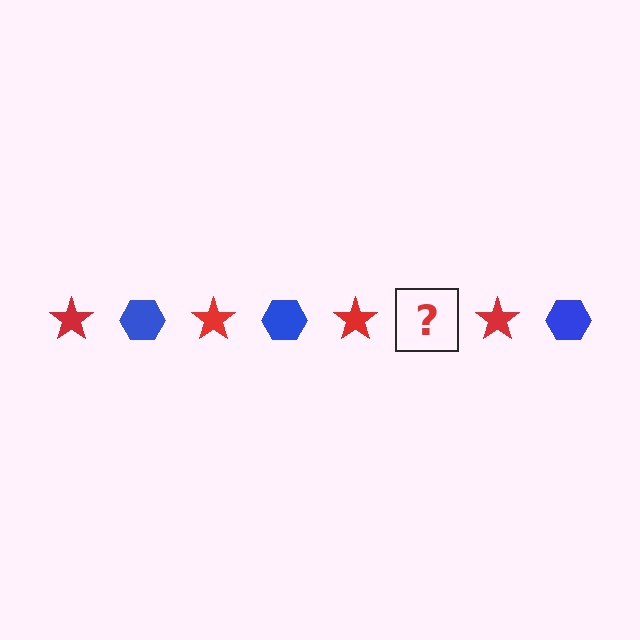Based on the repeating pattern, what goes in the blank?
The blank should be a blue hexagon.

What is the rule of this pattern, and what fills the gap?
The rule is that the pattern alternates between red star and blue hexagon. The gap should be filled with a blue hexagon.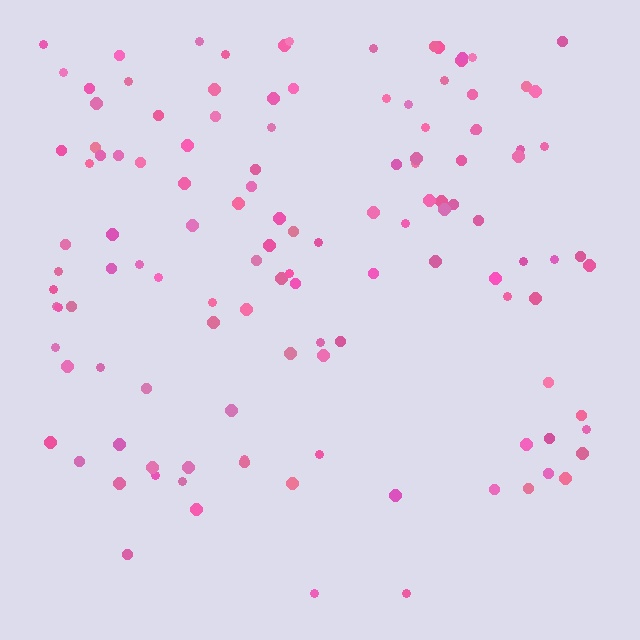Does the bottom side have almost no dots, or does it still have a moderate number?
Still a moderate number, just noticeably fewer than the top.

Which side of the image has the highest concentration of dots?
The top.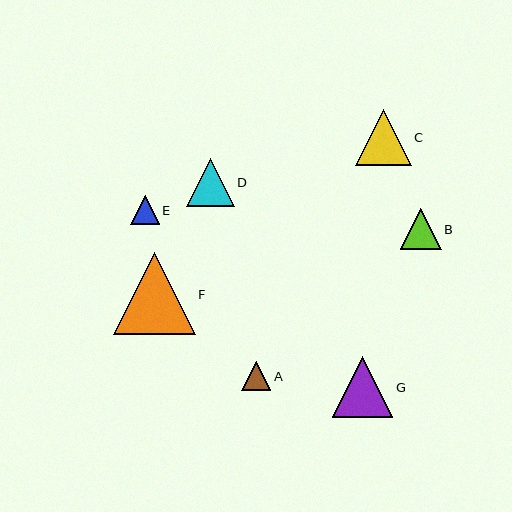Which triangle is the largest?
Triangle F is the largest with a size of approximately 82 pixels.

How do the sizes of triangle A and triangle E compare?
Triangle A and triangle E are approximately the same size.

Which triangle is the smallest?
Triangle E is the smallest with a size of approximately 28 pixels.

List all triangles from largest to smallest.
From largest to smallest: F, G, C, D, B, A, E.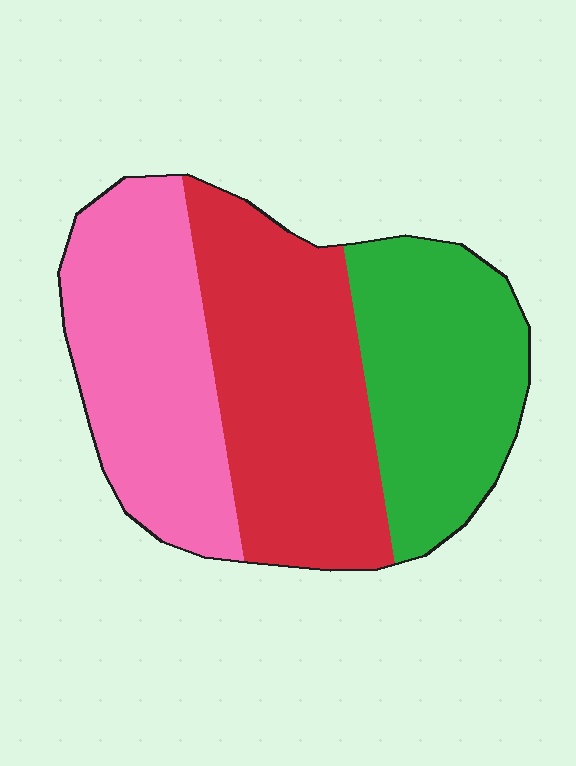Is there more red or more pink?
Red.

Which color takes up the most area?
Red, at roughly 35%.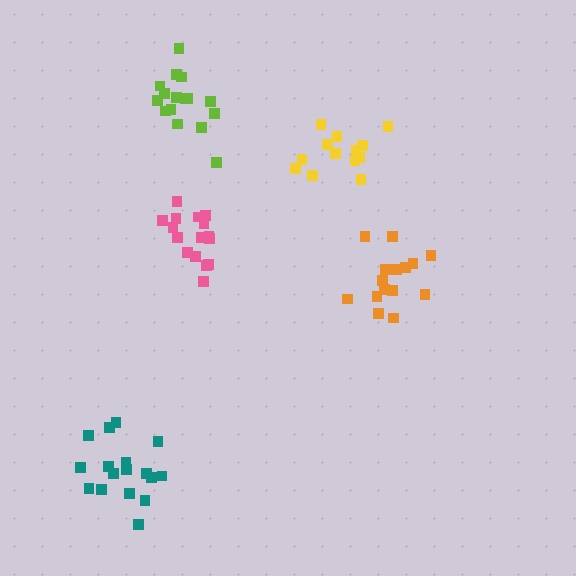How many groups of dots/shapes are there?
There are 5 groups.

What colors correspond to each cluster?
The clusters are colored: orange, pink, teal, yellow, lime.